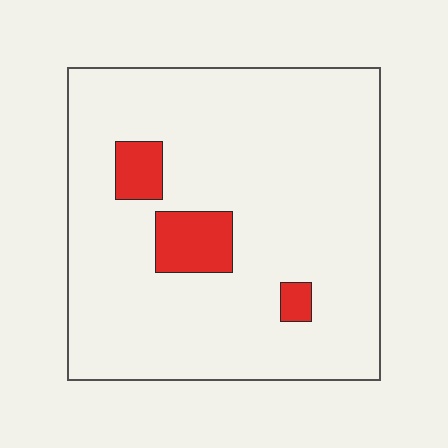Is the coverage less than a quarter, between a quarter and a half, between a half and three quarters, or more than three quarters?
Less than a quarter.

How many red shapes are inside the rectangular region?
3.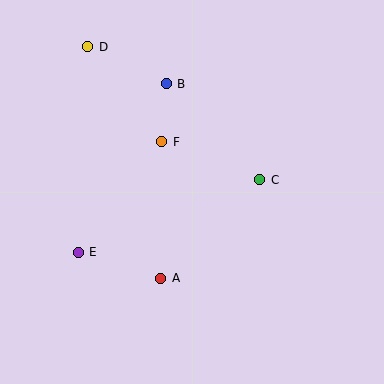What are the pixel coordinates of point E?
Point E is at (78, 252).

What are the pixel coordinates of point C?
Point C is at (260, 180).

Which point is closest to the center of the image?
Point F at (162, 142) is closest to the center.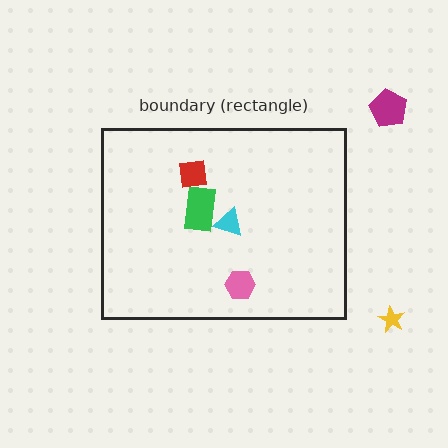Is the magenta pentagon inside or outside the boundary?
Outside.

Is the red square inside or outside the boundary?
Inside.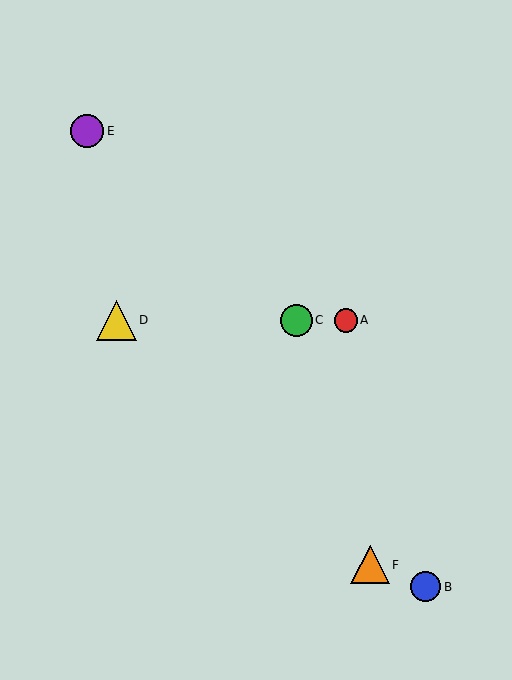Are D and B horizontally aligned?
No, D is at y≈320 and B is at y≈587.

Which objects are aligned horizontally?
Objects A, C, D are aligned horizontally.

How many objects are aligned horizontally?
3 objects (A, C, D) are aligned horizontally.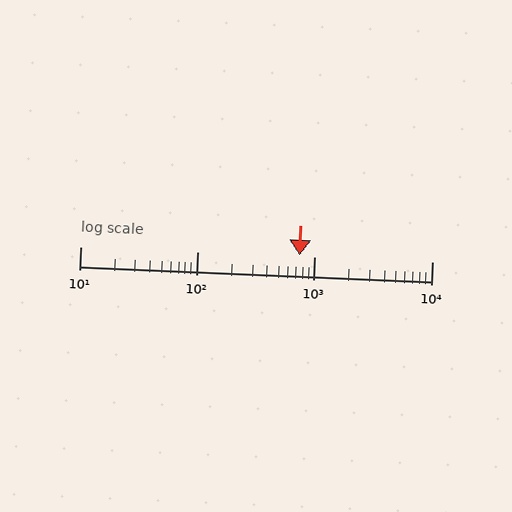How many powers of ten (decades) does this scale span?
The scale spans 3 decades, from 10 to 10000.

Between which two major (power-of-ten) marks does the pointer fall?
The pointer is between 100 and 1000.